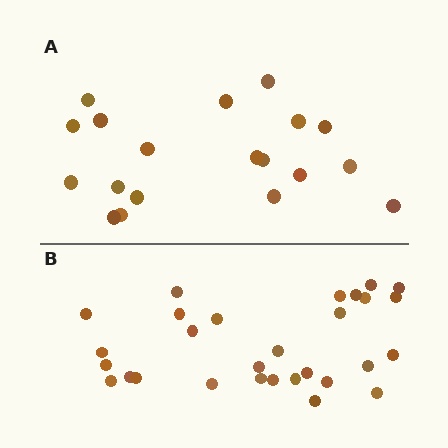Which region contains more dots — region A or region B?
Region B (the bottom region) has more dots.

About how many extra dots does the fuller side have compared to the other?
Region B has roughly 10 or so more dots than region A.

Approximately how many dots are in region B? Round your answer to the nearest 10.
About 30 dots. (The exact count is 29, which rounds to 30.)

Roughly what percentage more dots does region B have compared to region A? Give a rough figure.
About 55% more.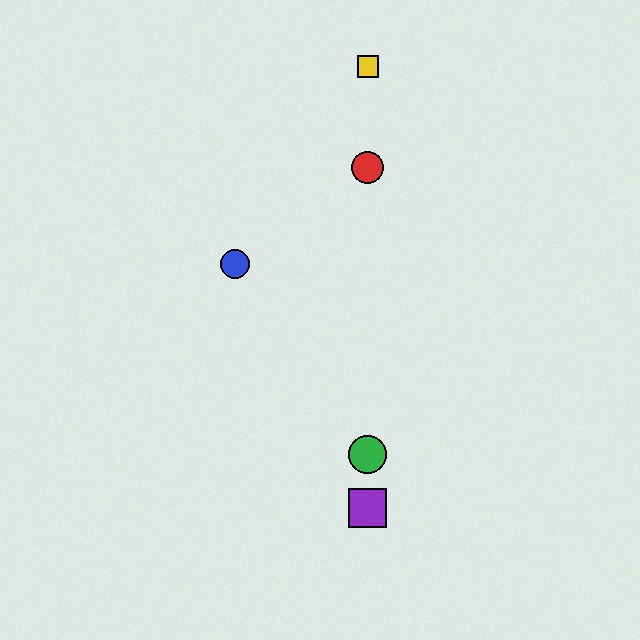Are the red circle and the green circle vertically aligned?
Yes, both are at x≈368.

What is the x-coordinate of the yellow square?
The yellow square is at x≈368.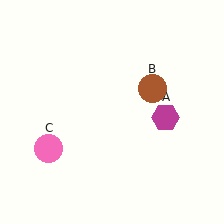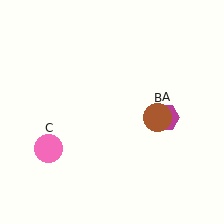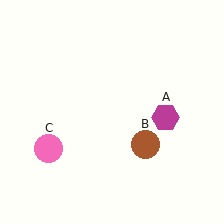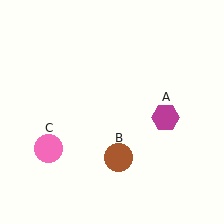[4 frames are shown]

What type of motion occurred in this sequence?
The brown circle (object B) rotated clockwise around the center of the scene.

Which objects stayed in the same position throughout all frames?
Magenta hexagon (object A) and pink circle (object C) remained stationary.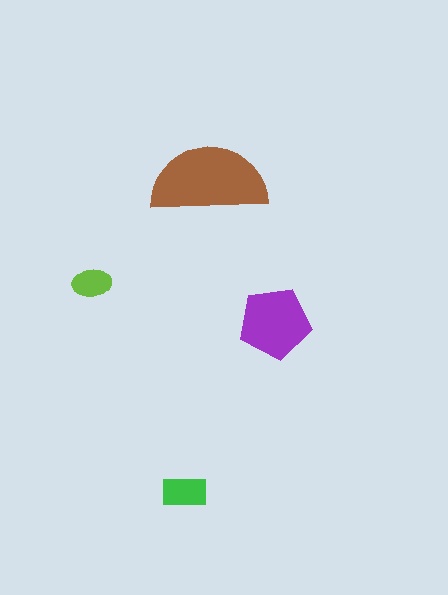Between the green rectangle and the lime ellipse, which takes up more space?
The green rectangle.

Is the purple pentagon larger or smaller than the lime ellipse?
Larger.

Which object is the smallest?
The lime ellipse.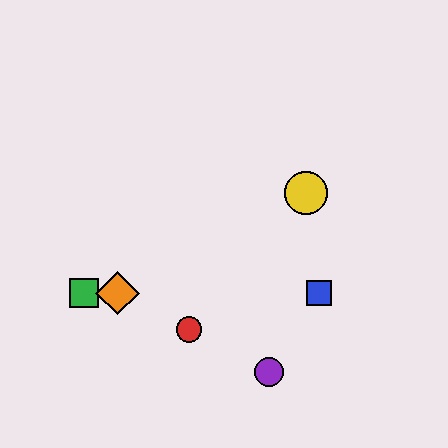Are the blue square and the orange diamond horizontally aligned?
Yes, both are at y≈293.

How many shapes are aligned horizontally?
3 shapes (the blue square, the green square, the orange diamond) are aligned horizontally.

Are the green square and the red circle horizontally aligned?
No, the green square is at y≈293 and the red circle is at y≈330.